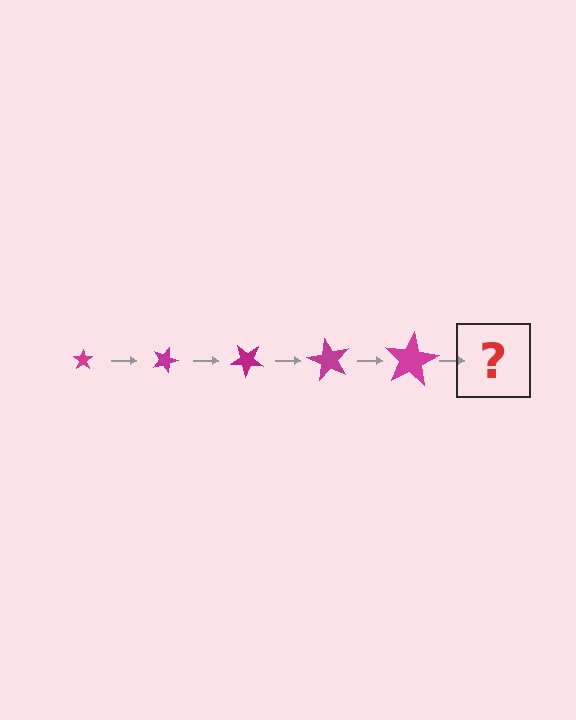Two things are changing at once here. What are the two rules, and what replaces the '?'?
The two rules are that the star grows larger each step and it rotates 20 degrees each step. The '?' should be a star, larger than the previous one and rotated 100 degrees from the start.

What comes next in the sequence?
The next element should be a star, larger than the previous one and rotated 100 degrees from the start.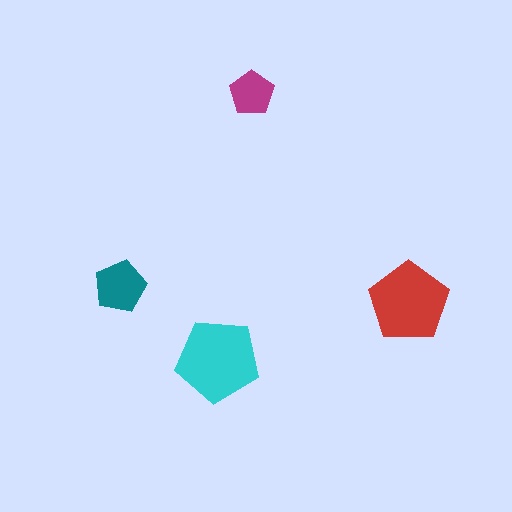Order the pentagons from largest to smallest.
the cyan one, the red one, the teal one, the magenta one.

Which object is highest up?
The magenta pentagon is topmost.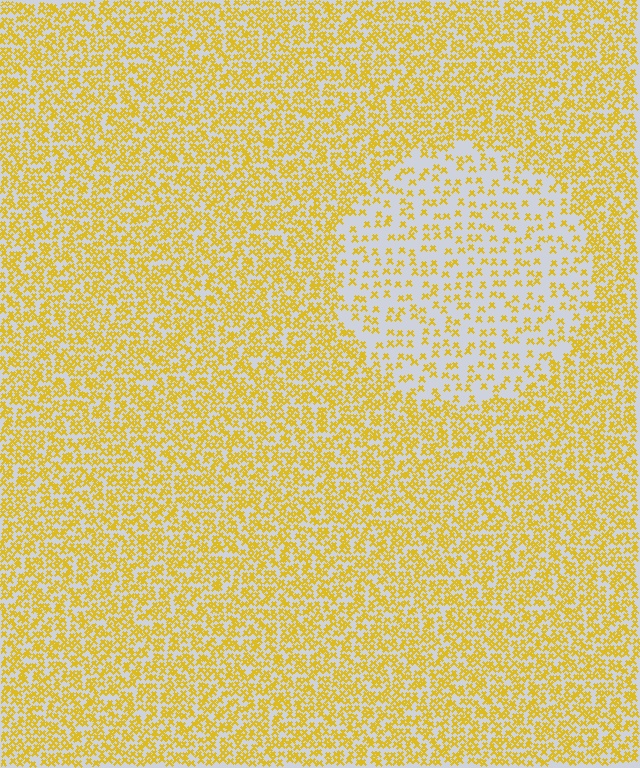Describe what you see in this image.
The image contains small yellow elements arranged at two different densities. A circle-shaped region is visible where the elements are less densely packed than the surrounding area.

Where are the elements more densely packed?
The elements are more densely packed outside the circle boundary.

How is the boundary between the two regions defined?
The boundary is defined by a change in element density (approximately 2.4x ratio). All elements are the same color, size, and shape.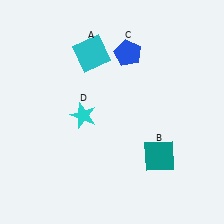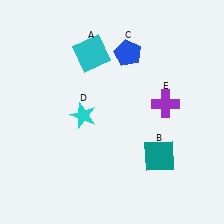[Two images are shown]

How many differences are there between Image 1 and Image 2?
There is 1 difference between the two images.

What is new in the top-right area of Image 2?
A purple cross (E) was added in the top-right area of Image 2.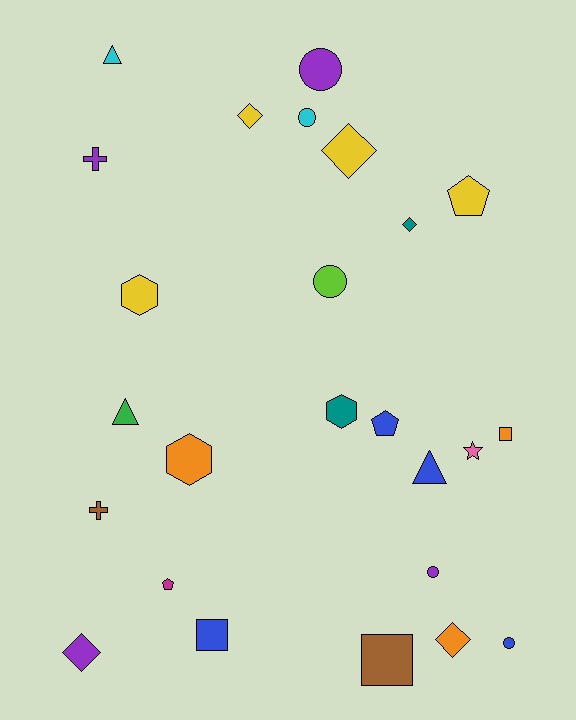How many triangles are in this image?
There are 3 triangles.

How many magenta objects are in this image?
There is 1 magenta object.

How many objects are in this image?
There are 25 objects.